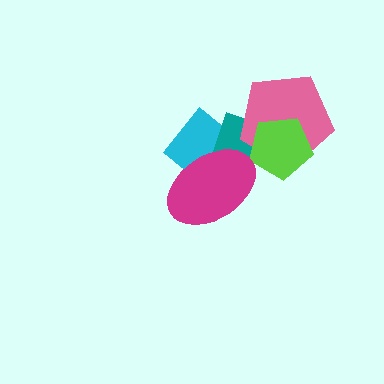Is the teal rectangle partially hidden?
Yes, it is partially covered by another shape.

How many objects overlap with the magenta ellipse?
2 objects overlap with the magenta ellipse.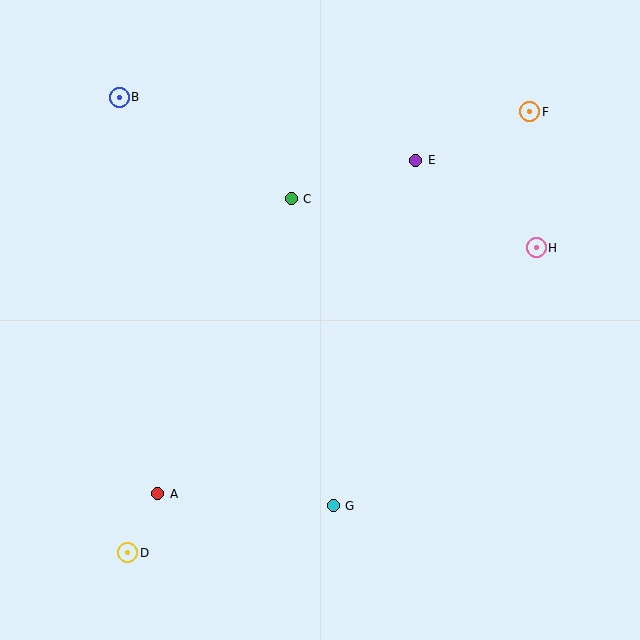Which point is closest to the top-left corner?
Point B is closest to the top-left corner.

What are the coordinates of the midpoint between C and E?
The midpoint between C and E is at (353, 179).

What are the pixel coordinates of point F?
Point F is at (530, 112).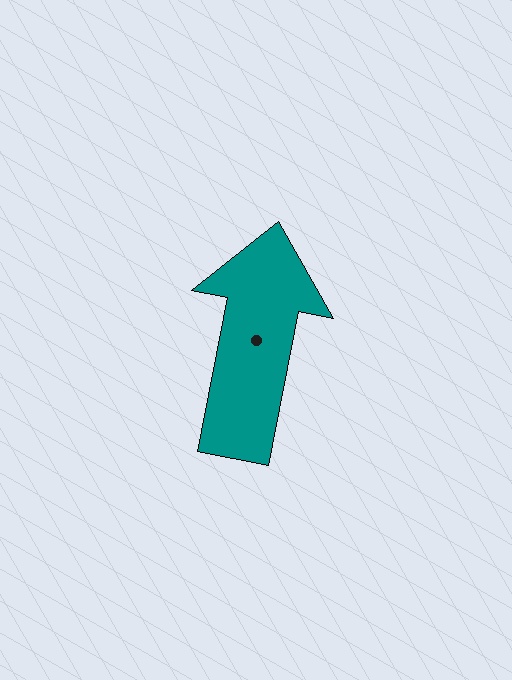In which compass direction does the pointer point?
North.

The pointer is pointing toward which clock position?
Roughly 12 o'clock.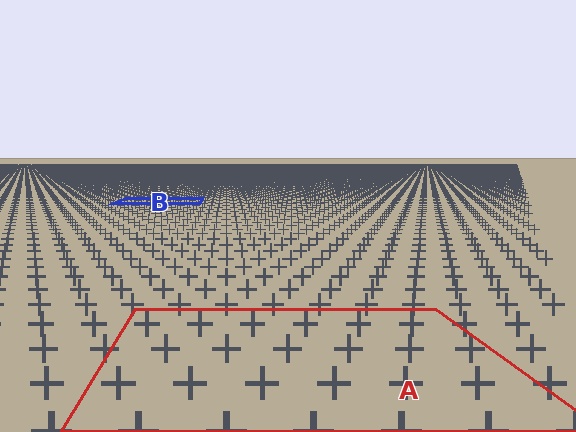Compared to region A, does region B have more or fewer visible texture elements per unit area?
Region B has more texture elements per unit area — they are packed more densely because it is farther away.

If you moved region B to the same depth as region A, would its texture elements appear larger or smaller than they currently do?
They would appear larger. At a closer depth, the same texture elements are projected at a bigger on-screen size.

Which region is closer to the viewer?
Region A is closer. The texture elements there are larger and more spread out.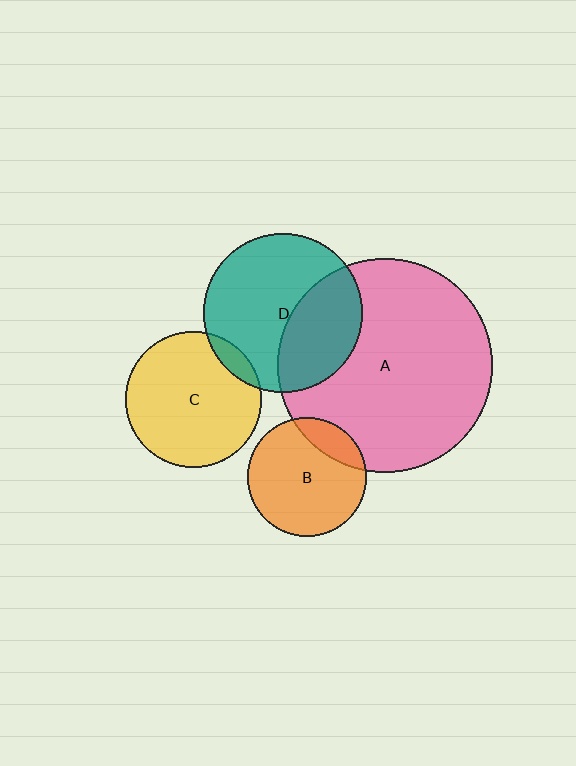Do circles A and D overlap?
Yes.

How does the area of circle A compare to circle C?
Approximately 2.5 times.